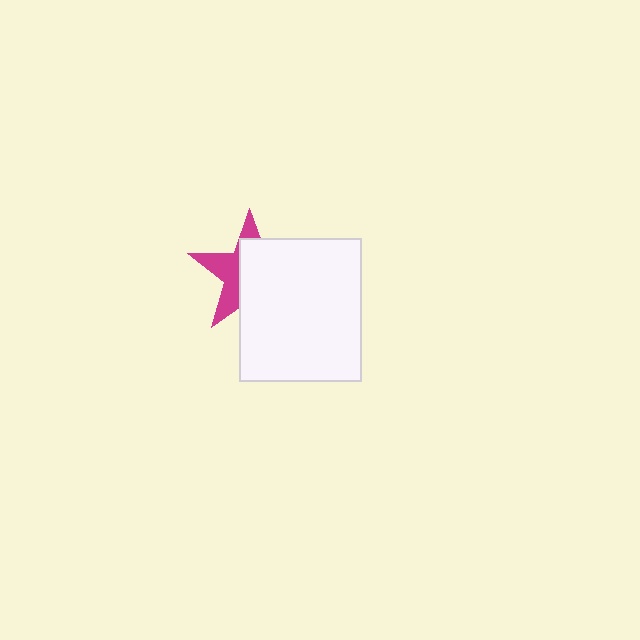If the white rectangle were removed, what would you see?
You would see the complete magenta star.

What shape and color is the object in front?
The object in front is a white rectangle.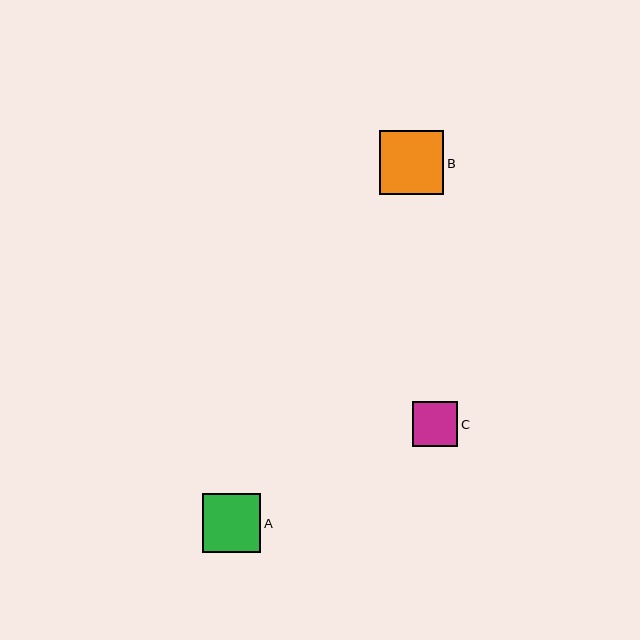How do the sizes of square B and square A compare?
Square B and square A are approximately the same size.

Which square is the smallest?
Square C is the smallest with a size of approximately 45 pixels.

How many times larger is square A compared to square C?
Square A is approximately 1.3 times the size of square C.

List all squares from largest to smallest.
From largest to smallest: B, A, C.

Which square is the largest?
Square B is the largest with a size of approximately 64 pixels.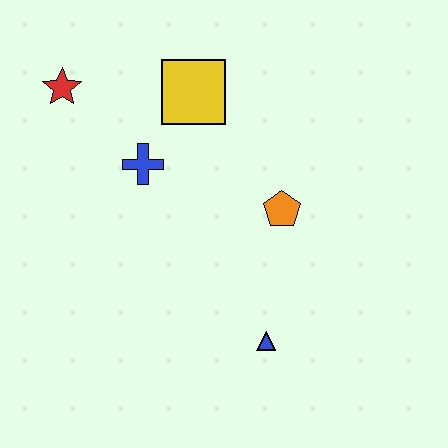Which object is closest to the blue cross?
The yellow square is closest to the blue cross.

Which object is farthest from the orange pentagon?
The red star is farthest from the orange pentagon.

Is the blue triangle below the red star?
Yes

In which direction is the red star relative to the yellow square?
The red star is to the left of the yellow square.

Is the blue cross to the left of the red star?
No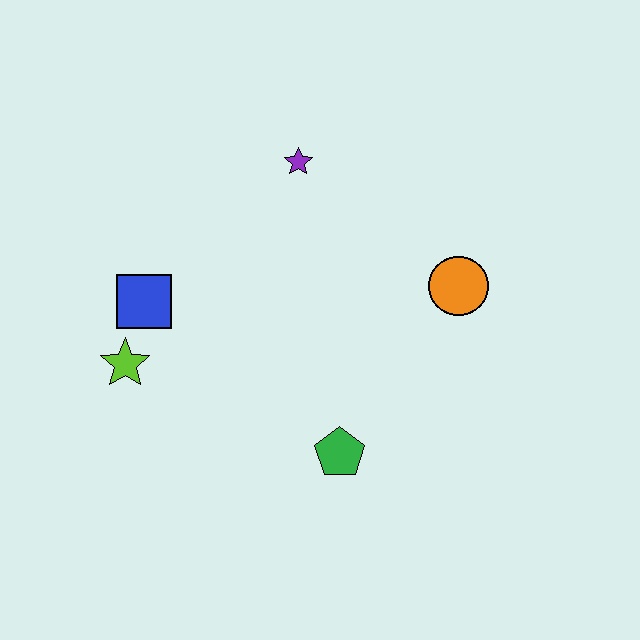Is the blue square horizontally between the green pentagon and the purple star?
No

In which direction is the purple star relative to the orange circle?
The purple star is to the left of the orange circle.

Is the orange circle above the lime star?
Yes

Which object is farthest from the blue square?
The orange circle is farthest from the blue square.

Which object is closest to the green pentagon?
The orange circle is closest to the green pentagon.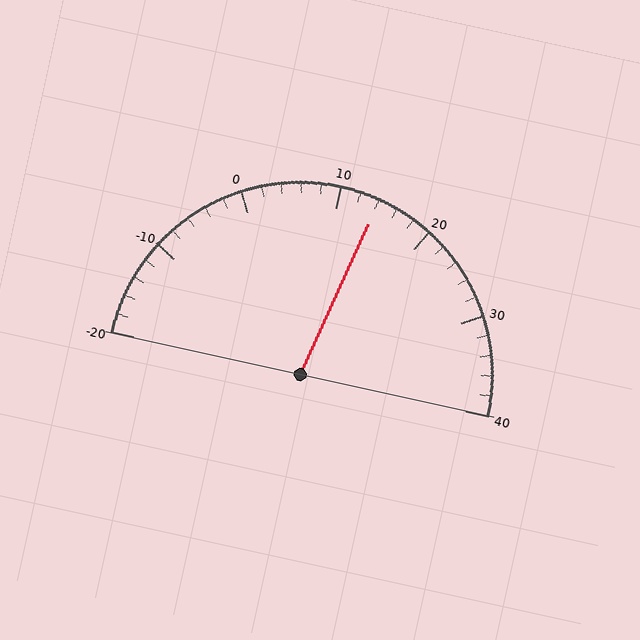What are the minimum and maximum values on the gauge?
The gauge ranges from -20 to 40.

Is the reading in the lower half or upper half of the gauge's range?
The reading is in the upper half of the range (-20 to 40).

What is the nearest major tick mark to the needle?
The nearest major tick mark is 10.